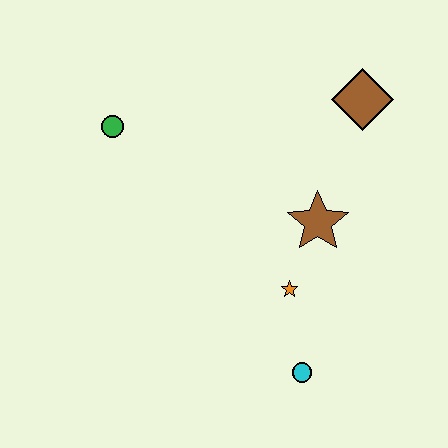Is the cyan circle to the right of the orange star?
Yes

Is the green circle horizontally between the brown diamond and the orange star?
No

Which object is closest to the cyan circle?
The orange star is closest to the cyan circle.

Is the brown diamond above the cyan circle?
Yes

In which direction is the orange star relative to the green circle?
The orange star is to the right of the green circle.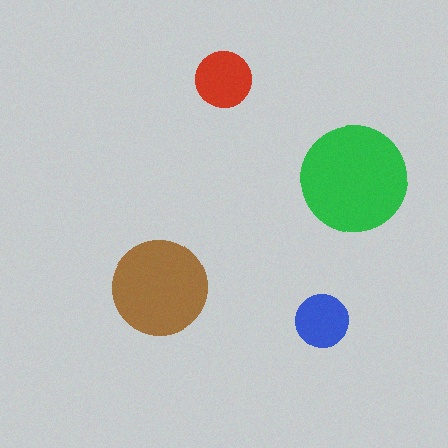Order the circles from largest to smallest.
the green one, the brown one, the red one, the blue one.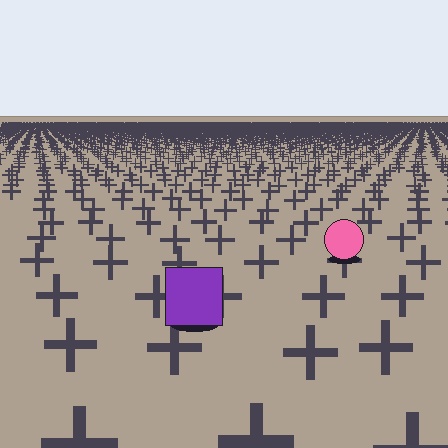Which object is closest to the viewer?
The purple square is closest. The texture marks near it are larger and more spread out.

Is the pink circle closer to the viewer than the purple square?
No. The purple square is closer — you can tell from the texture gradient: the ground texture is coarser near it.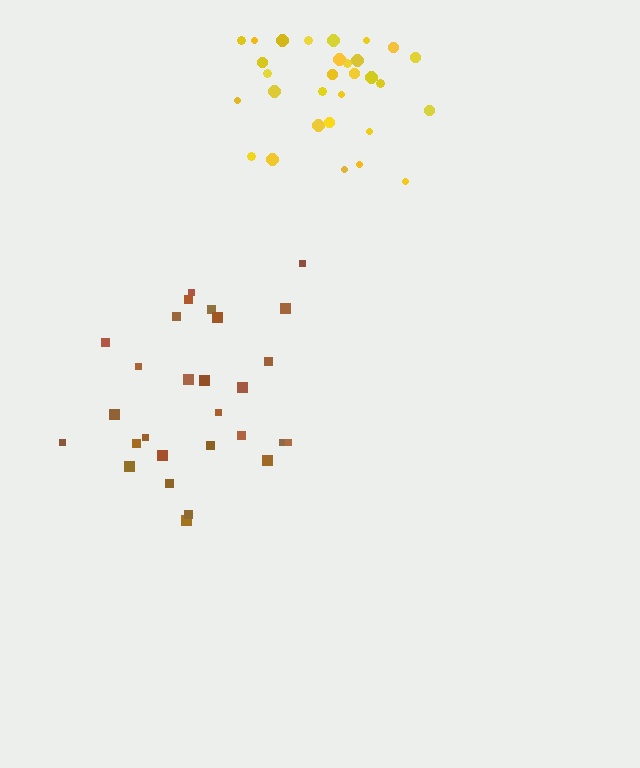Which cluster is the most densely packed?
Yellow.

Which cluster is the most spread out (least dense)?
Brown.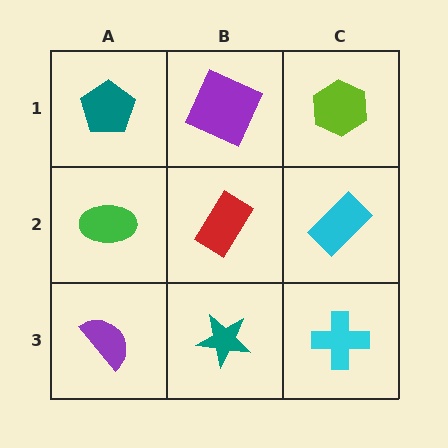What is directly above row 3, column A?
A green ellipse.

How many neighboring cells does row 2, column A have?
3.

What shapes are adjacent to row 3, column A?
A green ellipse (row 2, column A), a teal star (row 3, column B).